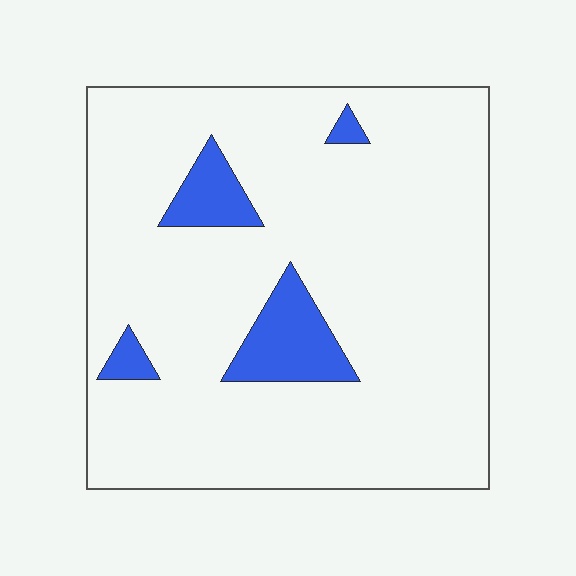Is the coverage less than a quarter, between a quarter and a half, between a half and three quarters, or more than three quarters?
Less than a quarter.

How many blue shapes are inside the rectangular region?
4.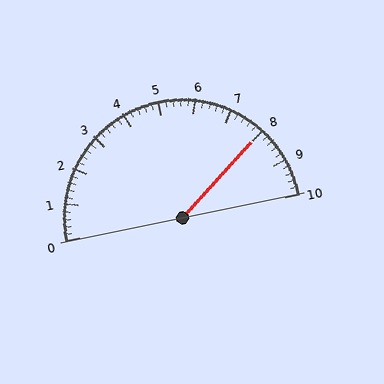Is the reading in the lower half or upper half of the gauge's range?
The reading is in the upper half of the range (0 to 10).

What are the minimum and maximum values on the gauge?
The gauge ranges from 0 to 10.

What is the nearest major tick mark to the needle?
The nearest major tick mark is 8.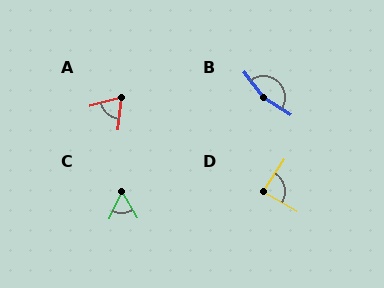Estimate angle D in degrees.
Approximately 87 degrees.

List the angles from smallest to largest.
C (54°), A (68°), D (87°), B (161°).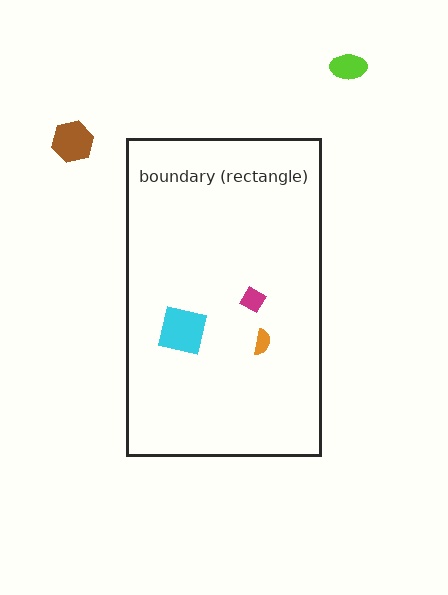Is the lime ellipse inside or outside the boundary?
Outside.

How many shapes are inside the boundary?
3 inside, 2 outside.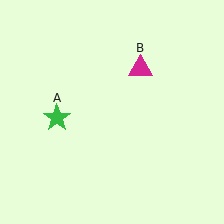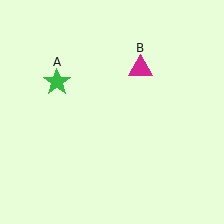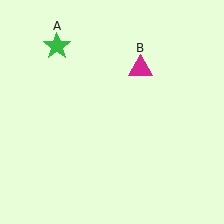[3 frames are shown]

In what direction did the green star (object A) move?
The green star (object A) moved up.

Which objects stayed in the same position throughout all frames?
Magenta triangle (object B) remained stationary.